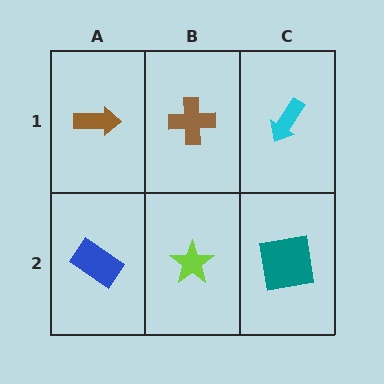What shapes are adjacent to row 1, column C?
A teal square (row 2, column C), a brown cross (row 1, column B).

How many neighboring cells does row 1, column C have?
2.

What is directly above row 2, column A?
A brown arrow.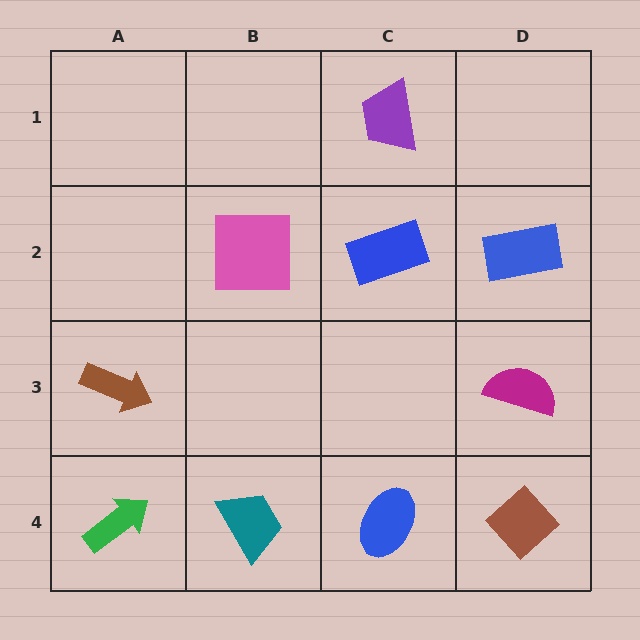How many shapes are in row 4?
4 shapes.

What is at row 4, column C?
A blue ellipse.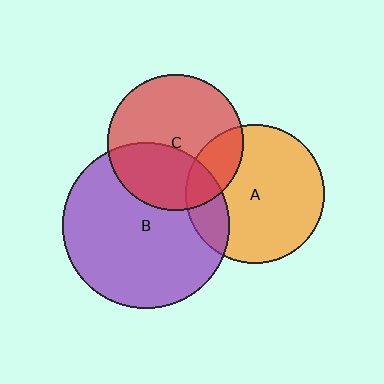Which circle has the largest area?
Circle B (purple).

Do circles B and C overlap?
Yes.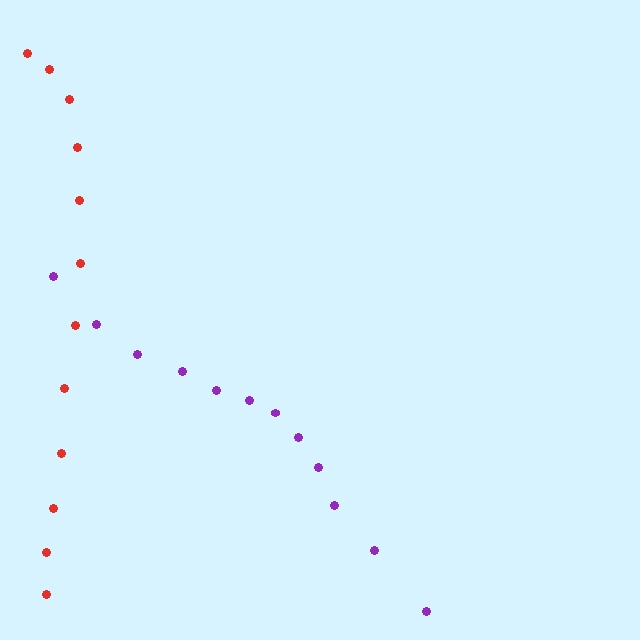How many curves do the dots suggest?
There are 2 distinct paths.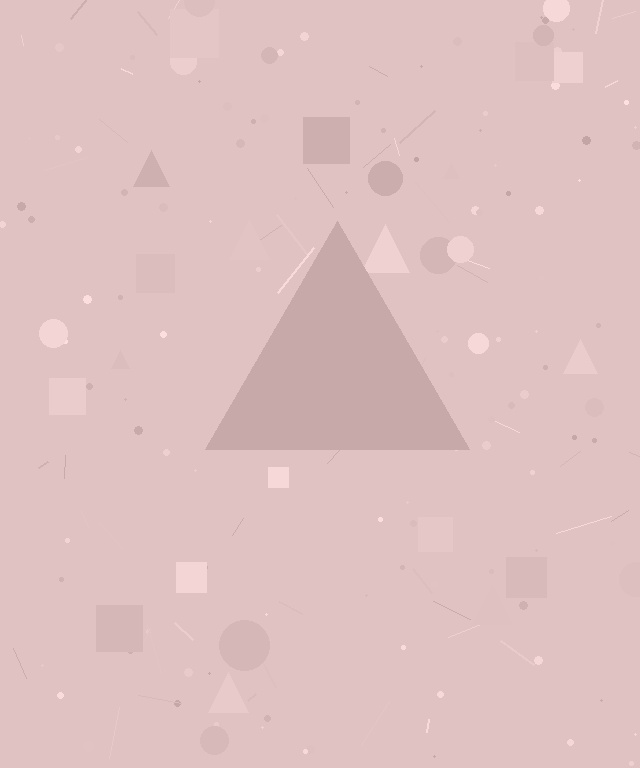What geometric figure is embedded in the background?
A triangle is embedded in the background.